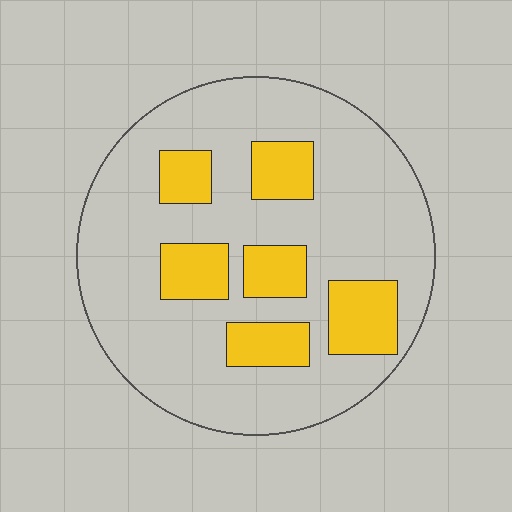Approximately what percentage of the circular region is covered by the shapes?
Approximately 25%.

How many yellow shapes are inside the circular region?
6.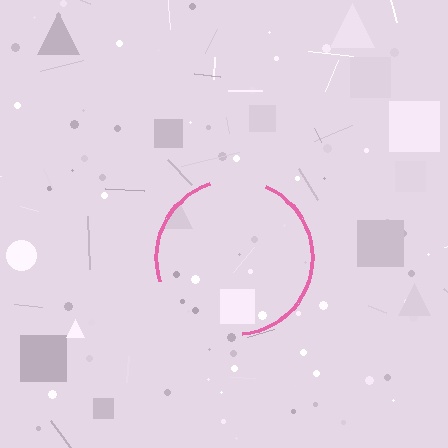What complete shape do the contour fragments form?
The contour fragments form a circle.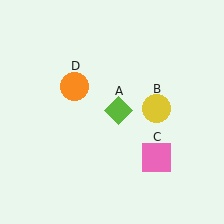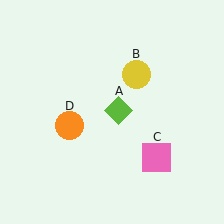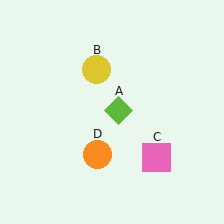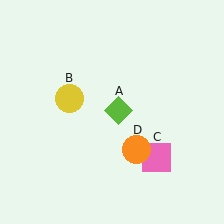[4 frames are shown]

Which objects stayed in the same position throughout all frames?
Lime diamond (object A) and pink square (object C) remained stationary.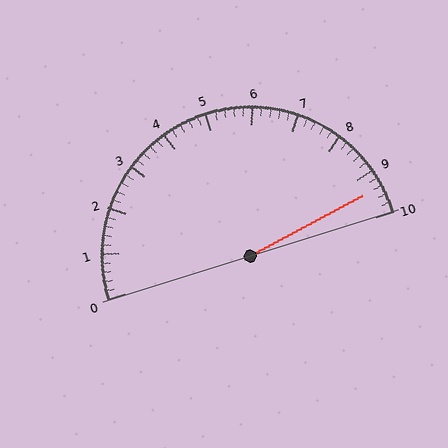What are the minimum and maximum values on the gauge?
The gauge ranges from 0 to 10.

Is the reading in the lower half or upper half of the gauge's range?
The reading is in the upper half of the range (0 to 10).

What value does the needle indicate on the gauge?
The needle indicates approximately 9.4.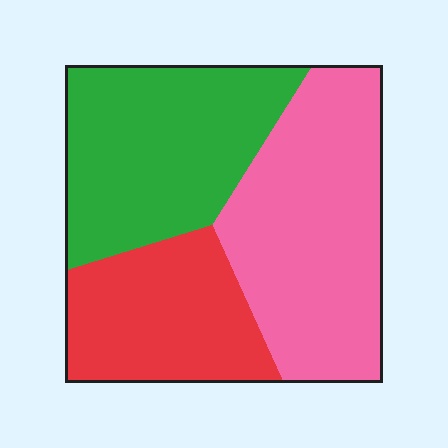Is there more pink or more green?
Pink.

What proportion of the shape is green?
Green covers around 35% of the shape.